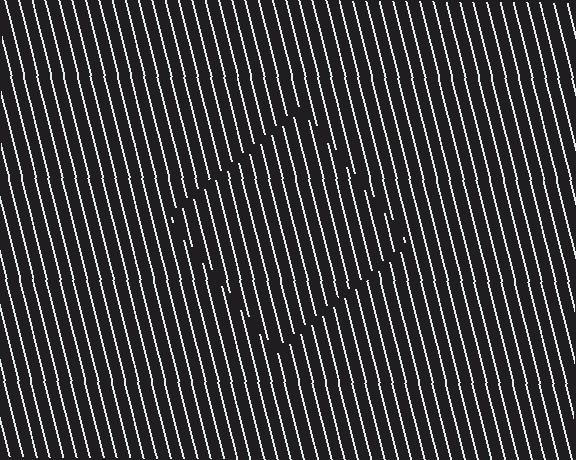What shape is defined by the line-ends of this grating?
An illusory square. The interior of the shape contains the same grating, shifted by half a period — the contour is defined by the phase discontinuity where line-ends from the inner and outer gratings abut.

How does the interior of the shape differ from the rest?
The interior of the shape contains the same grating, shifted by half a period — the contour is defined by the phase discontinuity where line-ends from the inner and outer gratings abut.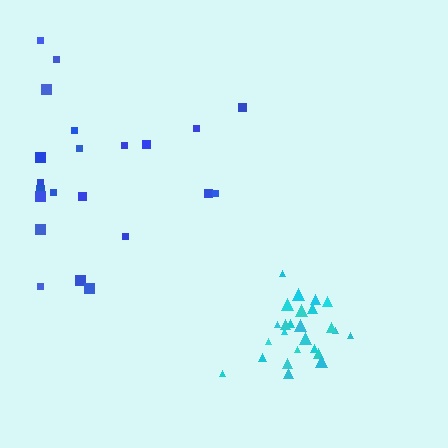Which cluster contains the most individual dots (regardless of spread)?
Cyan (25).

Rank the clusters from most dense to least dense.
cyan, blue.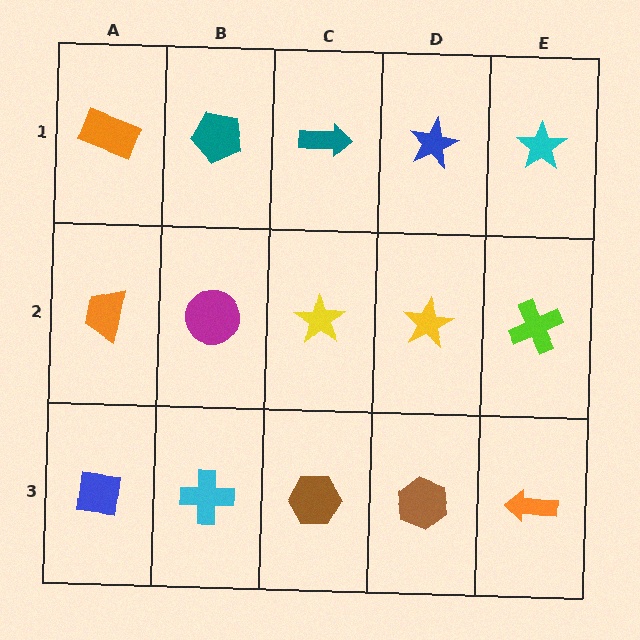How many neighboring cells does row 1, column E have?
2.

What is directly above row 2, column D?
A blue star.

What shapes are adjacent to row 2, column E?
A cyan star (row 1, column E), an orange arrow (row 3, column E), a yellow star (row 2, column D).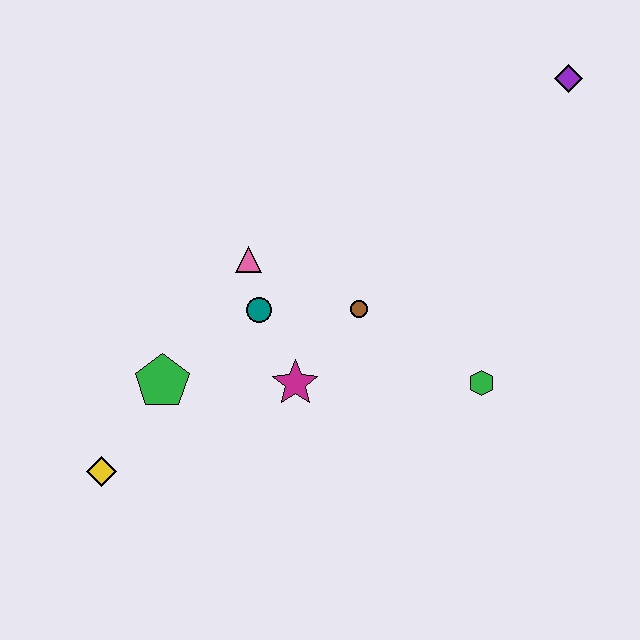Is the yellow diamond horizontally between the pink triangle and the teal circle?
No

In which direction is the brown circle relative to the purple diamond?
The brown circle is below the purple diamond.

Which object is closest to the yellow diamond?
The green pentagon is closest to the yellow diamond.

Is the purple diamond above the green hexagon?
Yes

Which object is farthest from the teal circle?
The purple diamond is farthest from the teal circle.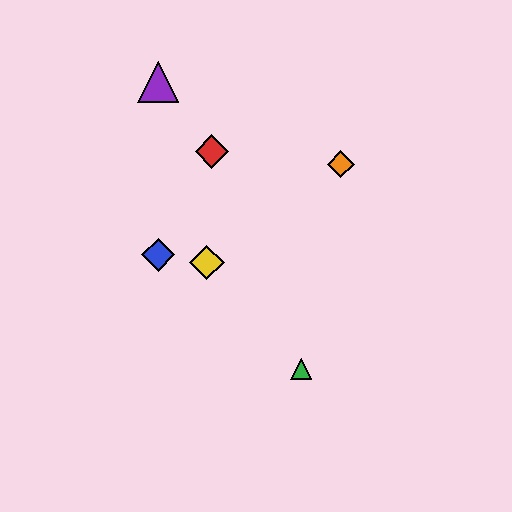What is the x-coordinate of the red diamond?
The red diamond is at x≈212.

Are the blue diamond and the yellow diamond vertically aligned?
No, the blue diamond is at x≈158 and the yellow diamond is at x≈207.